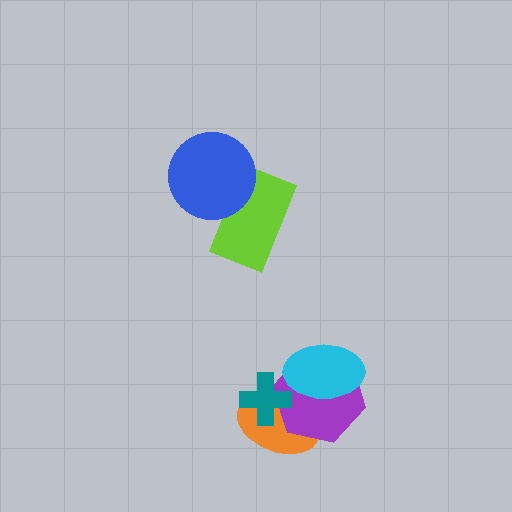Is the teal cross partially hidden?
No, no other shape covers it.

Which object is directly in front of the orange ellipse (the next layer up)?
The purple hexagon is directly in front of the orange ellipse.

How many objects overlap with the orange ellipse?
3 objects overlap with the orange ellipse.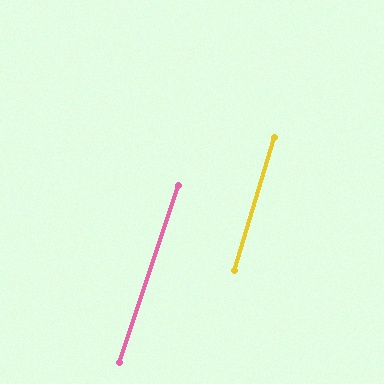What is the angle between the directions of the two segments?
Approximately 2 degrees.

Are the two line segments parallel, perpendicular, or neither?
Parallel — their directions differ by only 1.7°.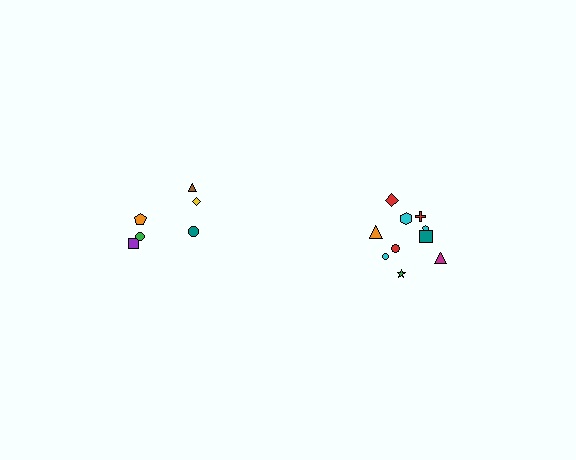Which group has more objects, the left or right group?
The right group.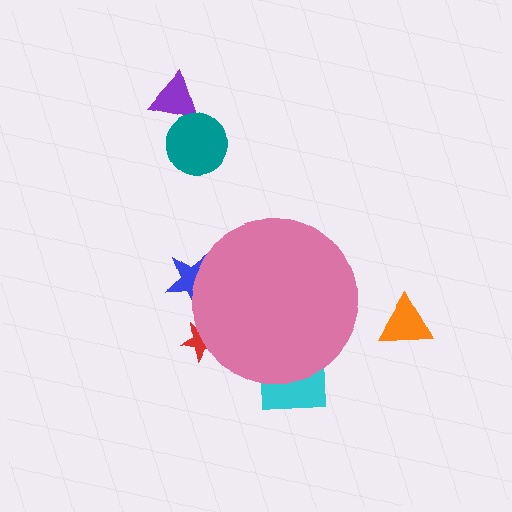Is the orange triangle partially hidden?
No, the orange triangle is fully visible.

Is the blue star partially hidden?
Yes, the blue star is partially hidden behind the pink circle.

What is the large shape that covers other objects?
A pink circle.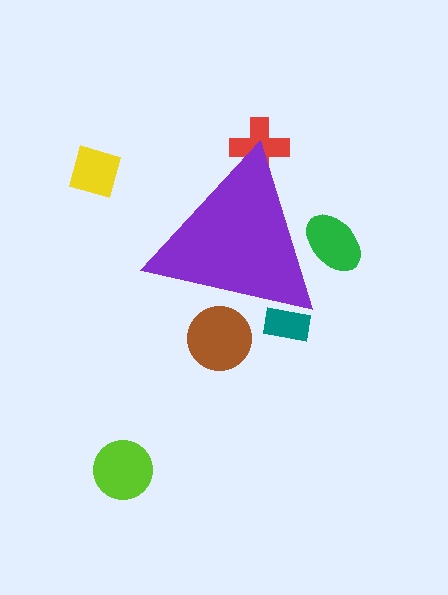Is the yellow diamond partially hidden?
No, the yellow diamond is fully visible.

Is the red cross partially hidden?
Yes, the red cross is partially hidden behind the purple triangle.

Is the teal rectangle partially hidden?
Yes, the teal rectangle is partially hidden behind the purple triangle.